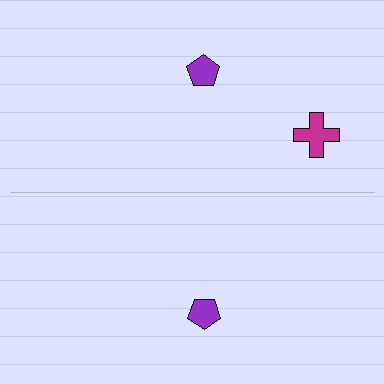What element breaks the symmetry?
A magenta cross is missing from the bottom side.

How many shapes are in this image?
There are 3 shapes in this image.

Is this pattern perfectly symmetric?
No, the pattern is not perfectly symmetric. A magenta cross is missing from the bottom side.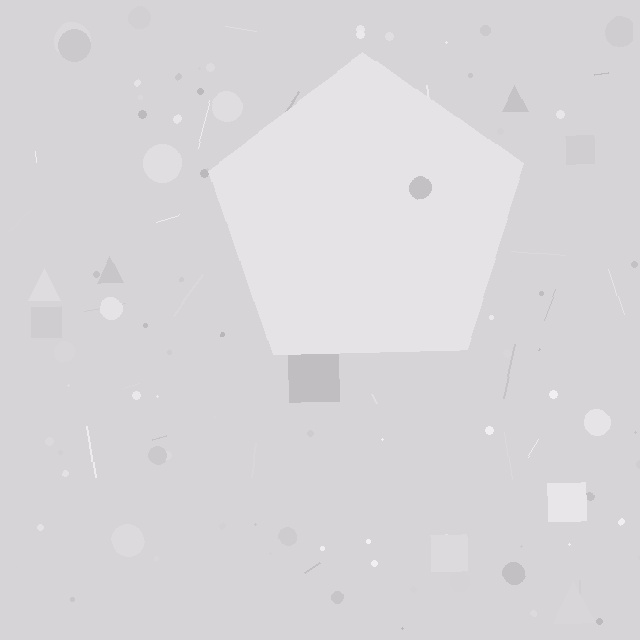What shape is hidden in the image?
A pentagon is hidden in the image.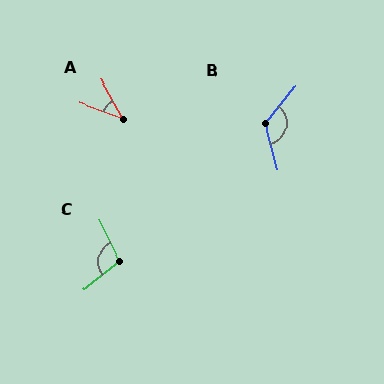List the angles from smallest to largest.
A (41°), C (103°), B (126°).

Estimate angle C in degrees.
Approximately 103 degrees.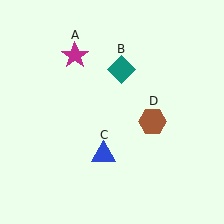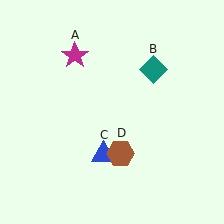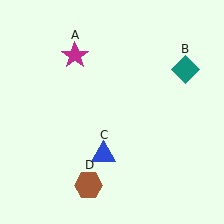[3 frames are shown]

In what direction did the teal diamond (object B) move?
The teal diamond (object B) moved right.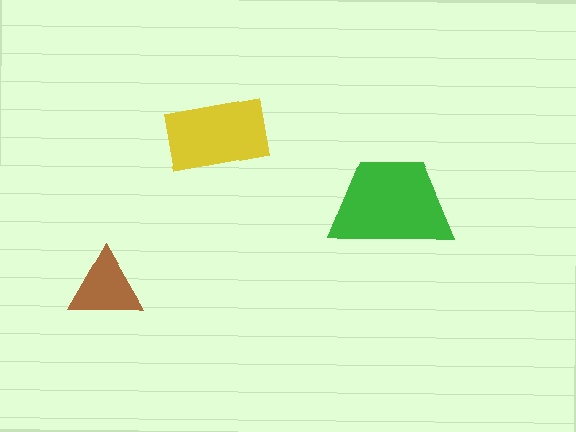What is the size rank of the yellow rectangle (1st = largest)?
2nd.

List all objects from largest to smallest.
The green trapezoid, the yellow rectangle, the brown triangle.